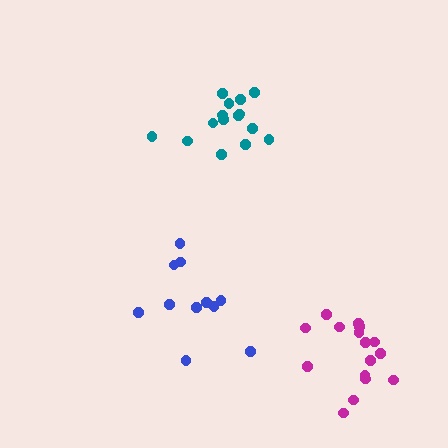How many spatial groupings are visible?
There are 3 spatial groupings.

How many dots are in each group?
Group 1: 16 dots, Group 2: 11 dots, Group 3: 15 dots (42 total).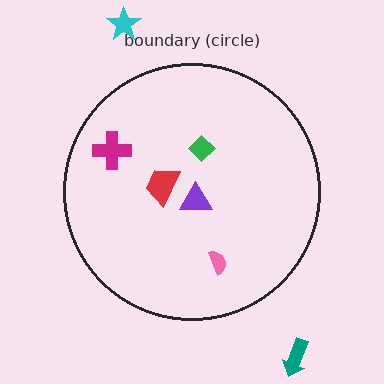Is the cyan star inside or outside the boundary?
Outside.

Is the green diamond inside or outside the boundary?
Inside.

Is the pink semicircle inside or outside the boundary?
Inside.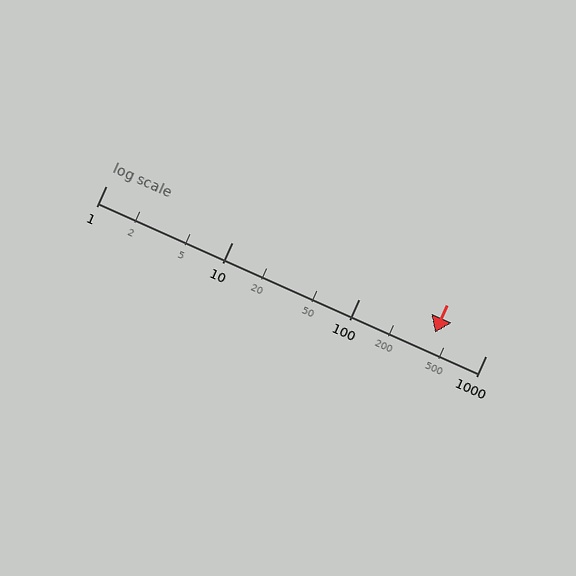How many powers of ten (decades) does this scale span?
The scale spans 3 decades, from 1 to 1000.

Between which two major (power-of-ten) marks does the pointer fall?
The pointer is between 100 and 1000.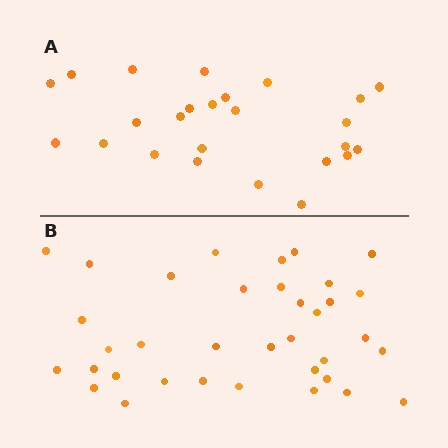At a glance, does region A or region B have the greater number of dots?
Region B (the bottom region) has more dots.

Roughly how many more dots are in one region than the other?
Region B has roughly 12 or so more dots than region A.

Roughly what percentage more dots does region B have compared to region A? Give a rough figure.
About 45% more.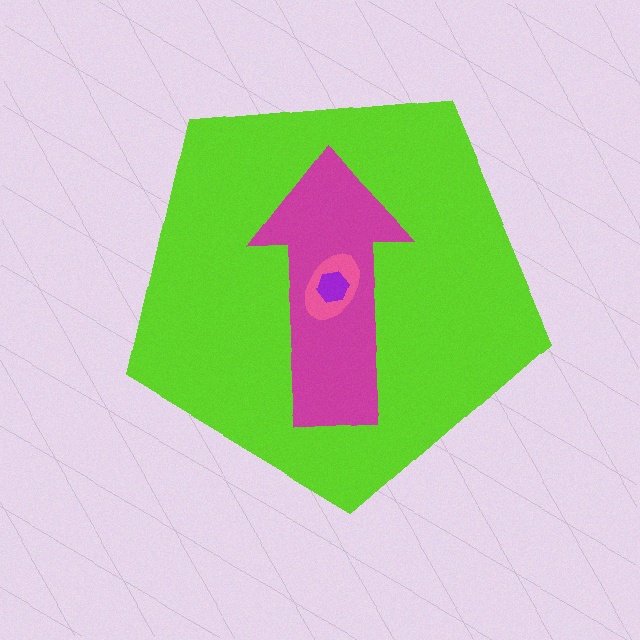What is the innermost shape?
The purple hexagon.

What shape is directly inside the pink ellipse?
The purple hexagon.